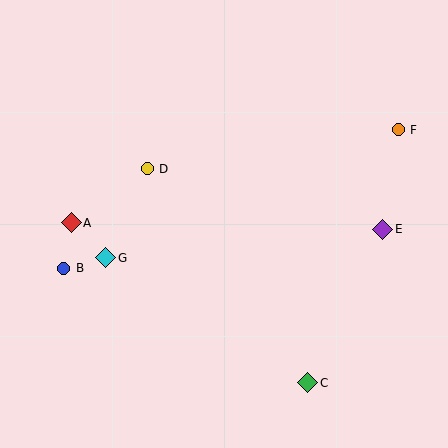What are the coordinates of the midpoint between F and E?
The midpoint between F and E is at (391, 180).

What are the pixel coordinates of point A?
Point A is at (71, 223).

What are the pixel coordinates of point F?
Point F is at (398, 130).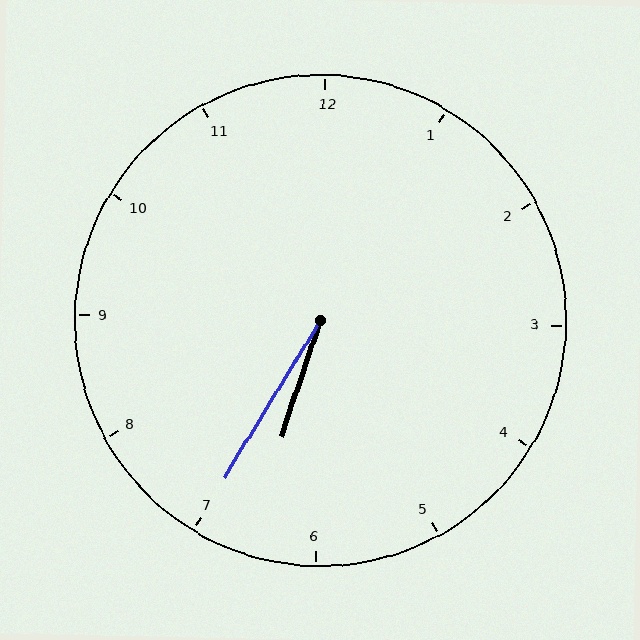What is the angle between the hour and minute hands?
Approximately 12 degrees.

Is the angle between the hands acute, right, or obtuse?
It is acute.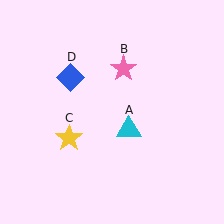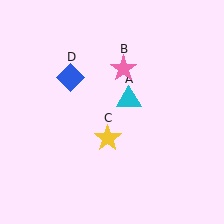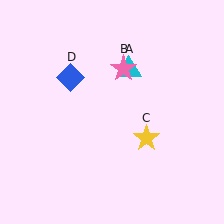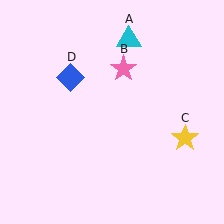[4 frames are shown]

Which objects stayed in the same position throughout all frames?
Pink star (object B) and blue diamond (object D) remained stationary.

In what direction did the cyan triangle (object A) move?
The cyan triangle (object A) moved up.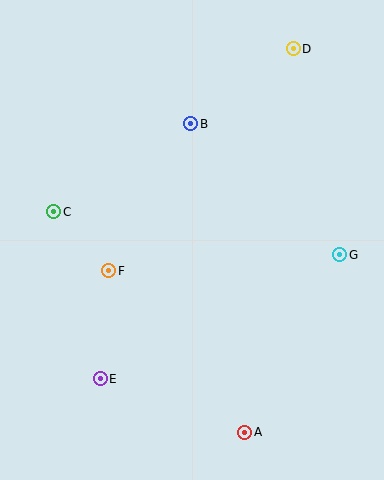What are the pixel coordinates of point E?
Point E is at (100, 379).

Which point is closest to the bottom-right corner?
Point A is closest to the bottom-right corner.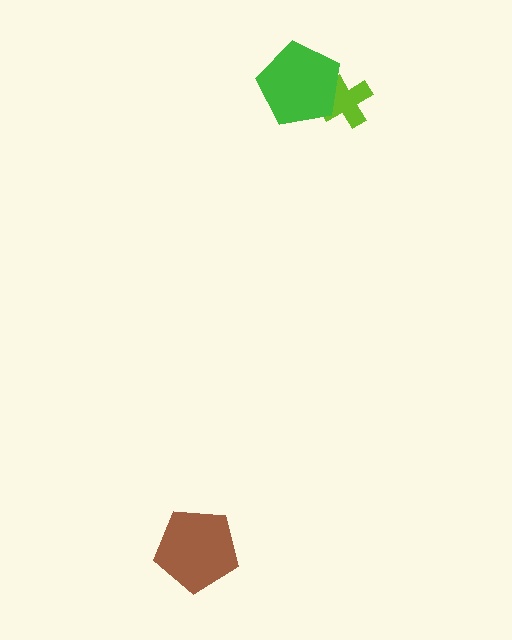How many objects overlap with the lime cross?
1 object overlaps with the lime cross.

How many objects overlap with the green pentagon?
1 object overlaps with the green pentagon.